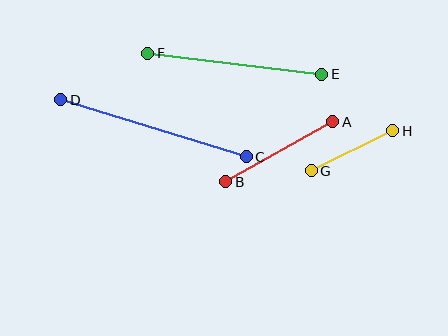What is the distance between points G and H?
The distance is approximately 91 pixels.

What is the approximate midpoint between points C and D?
The midpoint is at approximately (154, 128) pixels.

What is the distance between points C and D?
The distance is approximately 194 pixels.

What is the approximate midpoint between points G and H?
The midpoint is at approximately (352, 151) pixels.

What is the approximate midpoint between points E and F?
The midpoint is at approximately (235, 64) pixels.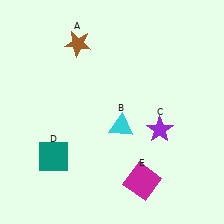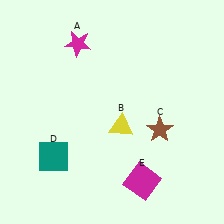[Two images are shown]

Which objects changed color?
A changed from brown to magenta. B changed from cyan to yellow. C changed from purple to brown.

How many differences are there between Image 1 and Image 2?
There are 3 differences between the two images.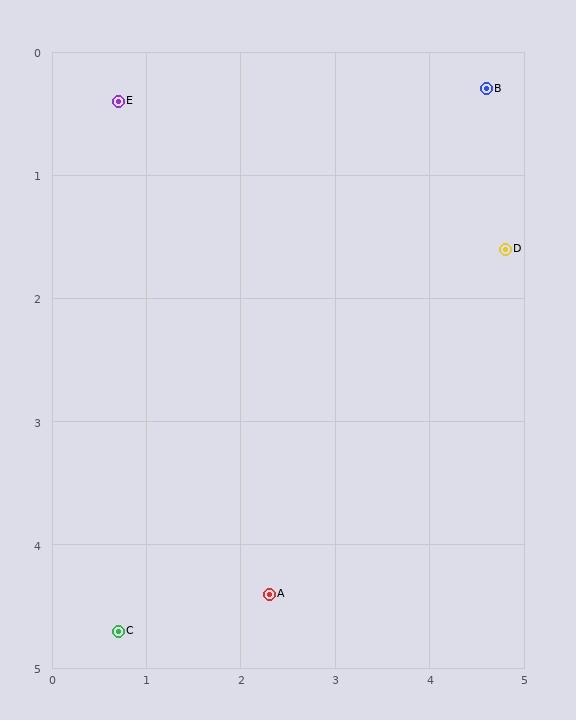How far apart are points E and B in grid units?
Points E and B are about 3.9 grid units apart.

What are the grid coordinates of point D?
Point D is at approximately (4.8, 1.6).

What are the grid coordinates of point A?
Point A is at approximately (2.3, 4.4).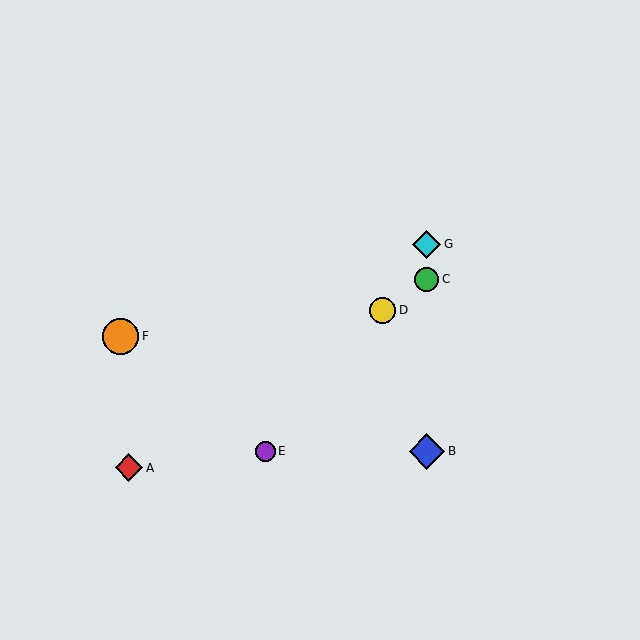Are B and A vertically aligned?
No, B is at x≈427 and A is at x≈129.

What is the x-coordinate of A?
Object A is at x≈129.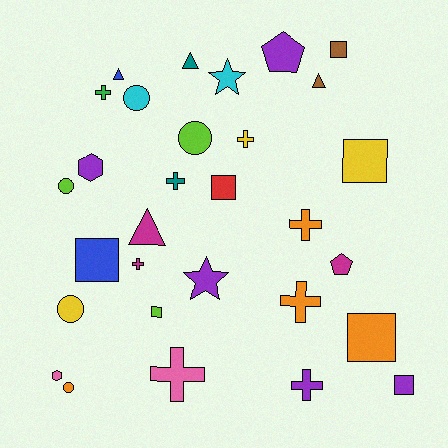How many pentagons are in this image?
There are 2 pentagons.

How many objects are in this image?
There are 30 objects.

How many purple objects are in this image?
There are 5 purple objects.